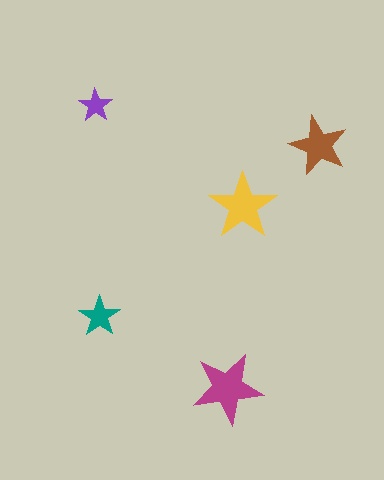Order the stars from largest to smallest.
the magenta one, the yellow one, the brown one, the teal one, the purple one.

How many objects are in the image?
There are 5 objects in the image.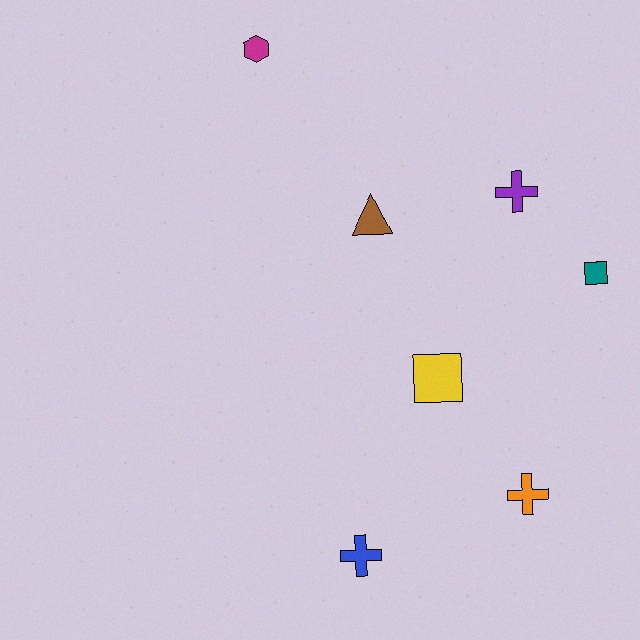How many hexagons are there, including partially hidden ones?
There is 1 hexagon.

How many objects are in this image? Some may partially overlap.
There are 7 objects.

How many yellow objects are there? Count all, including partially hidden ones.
There is 1 yellow object.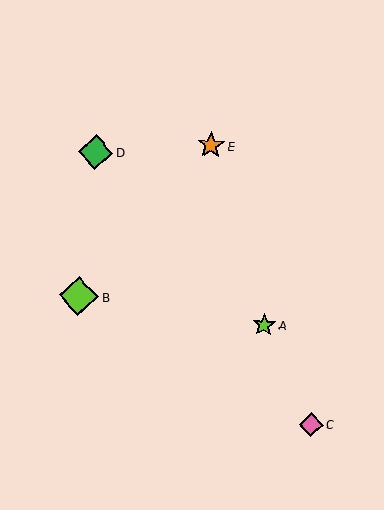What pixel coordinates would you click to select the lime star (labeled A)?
Click at (264, 325) to select the lime star A.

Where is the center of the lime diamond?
The center of the lime diamond is at (79, 296).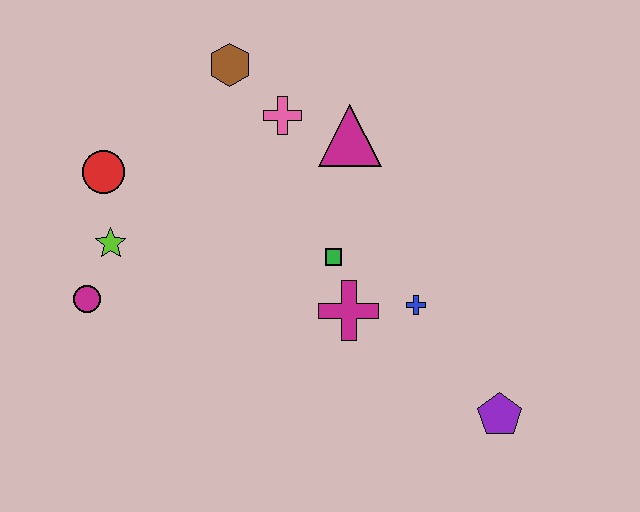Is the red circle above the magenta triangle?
No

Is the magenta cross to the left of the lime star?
No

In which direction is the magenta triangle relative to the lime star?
The magenta triangle is to the right of the lime star.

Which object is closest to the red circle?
The lime star is closest to the red circle.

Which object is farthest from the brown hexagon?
The purple pentagon is farthest from the brown hexagon.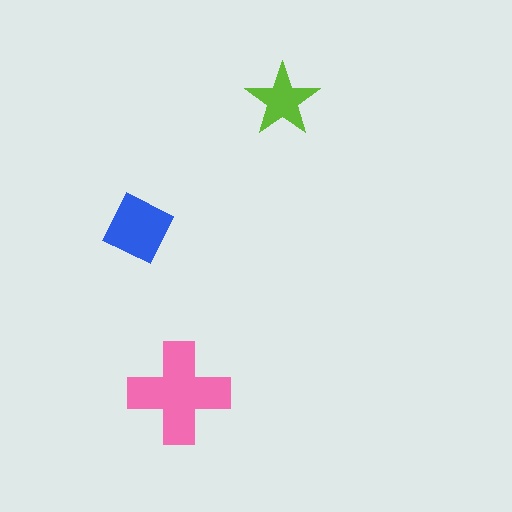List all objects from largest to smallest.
The pink cross, the blue square, the lime star.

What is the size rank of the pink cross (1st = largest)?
1st.